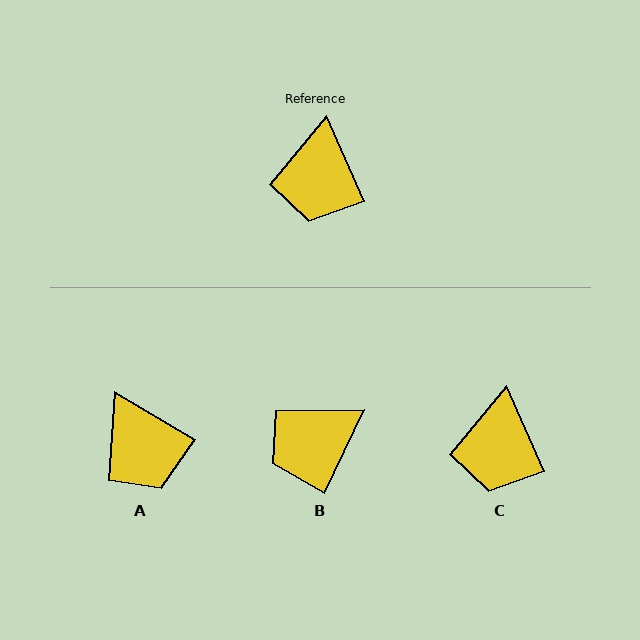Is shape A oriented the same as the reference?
No, it is off by about 36 degrees.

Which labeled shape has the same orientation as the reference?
C.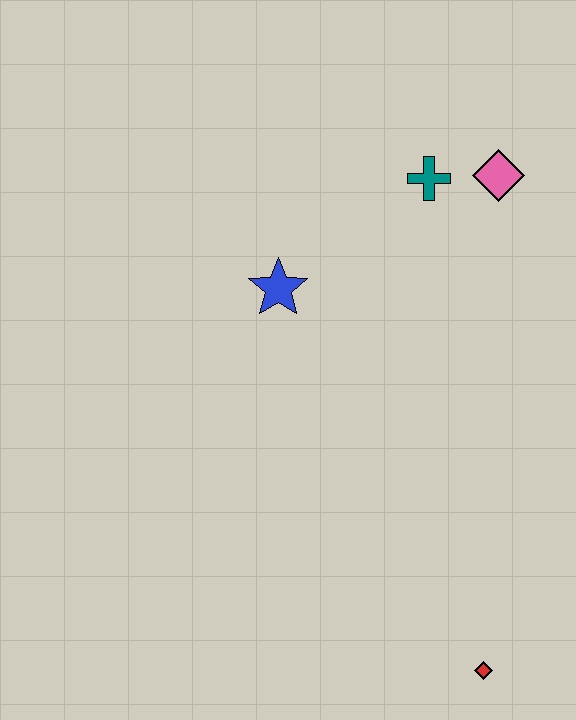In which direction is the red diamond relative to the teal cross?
The red diamond is below the teal cross.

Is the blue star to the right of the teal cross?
No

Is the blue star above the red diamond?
Yes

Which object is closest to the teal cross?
The pink diamond is closest to the teal cross.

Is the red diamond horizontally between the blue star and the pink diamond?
Yes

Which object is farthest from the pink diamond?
The red diamond is farthest from the pink diamond.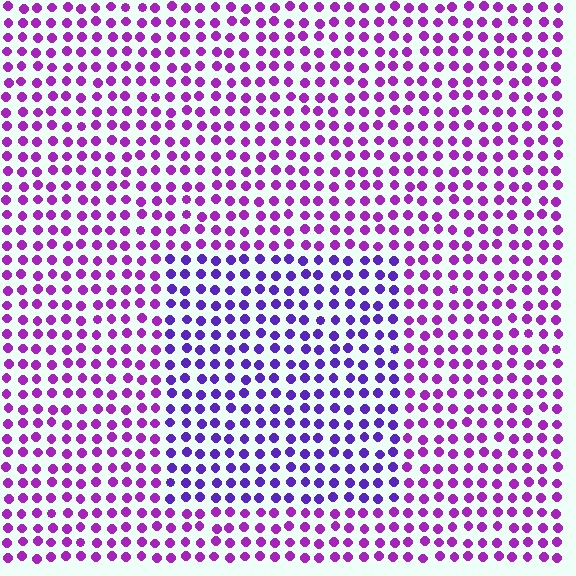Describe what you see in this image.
The image is filled with small purple elements in a uniform arrangement. A rectangle-shaped region is visible where the elements are tinted to a slightly different hue, forming a subtle color boundary.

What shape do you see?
I see a rectangle.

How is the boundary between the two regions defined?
The boundary is defined purely by a slight shift in hue (about 30 degrees). Spacing, size, and orientation are identical on both sides.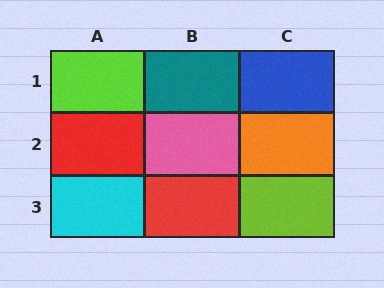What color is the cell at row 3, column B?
Red.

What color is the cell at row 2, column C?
Orange.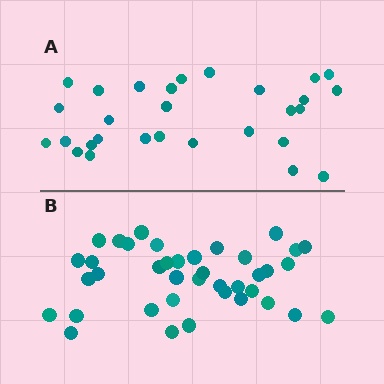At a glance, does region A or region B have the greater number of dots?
Region B (the bottom region) has more dots.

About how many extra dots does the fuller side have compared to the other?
Region B has roughly 10 or so more dots than region A.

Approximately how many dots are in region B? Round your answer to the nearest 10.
About 40 dots. (The exact count is 39, which rounds to 40.)